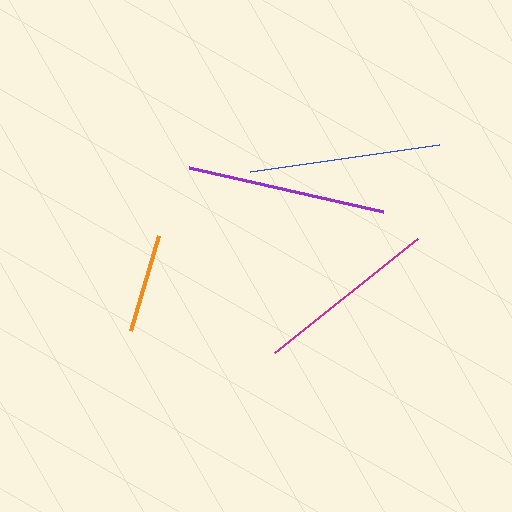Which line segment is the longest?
The purple line is the longest at approximately 198 pixels.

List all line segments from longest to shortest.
From longest to shortest: purple, blue, magenta, orange.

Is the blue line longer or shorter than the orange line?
The blue line is longer than the orange line.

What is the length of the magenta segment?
The magenta segment is approximately 182 pixels long.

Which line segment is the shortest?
The orange line is the shortest at approximately 99 pixels.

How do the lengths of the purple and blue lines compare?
The purple and blue lines are approximately the same length.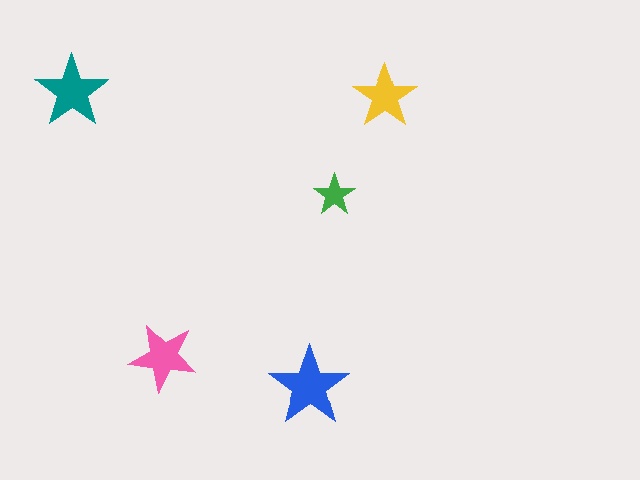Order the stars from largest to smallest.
the blue one, the teal one, the pink one, the yellow one, the green one.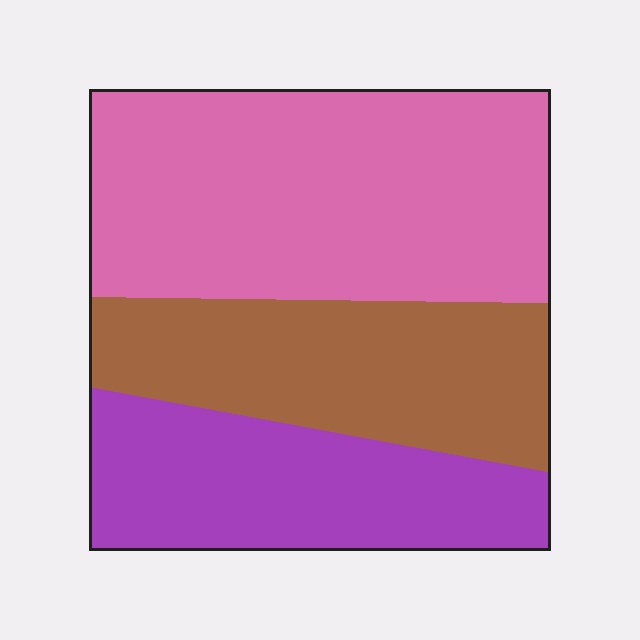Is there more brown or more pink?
Pink.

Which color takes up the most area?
Pink, at roughly 45%.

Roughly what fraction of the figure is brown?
Brown covers around 30% of the figure.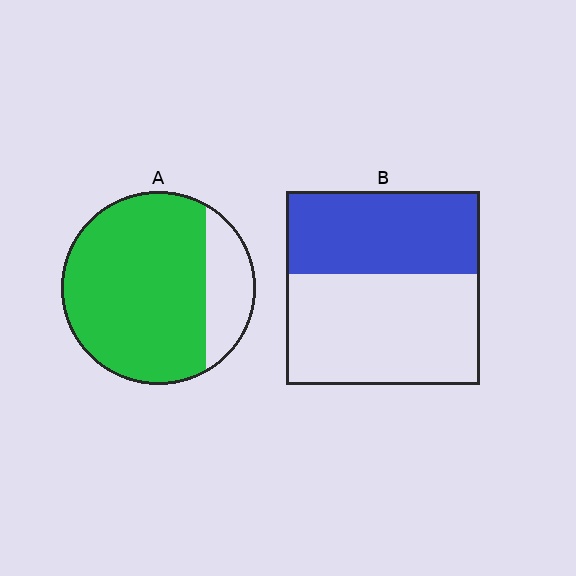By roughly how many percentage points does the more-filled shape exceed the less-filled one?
By roughly 35 percentage points (A over B).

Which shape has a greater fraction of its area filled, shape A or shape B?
Shape A.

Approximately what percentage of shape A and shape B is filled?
A is approximately 80% and B is approximately 45%.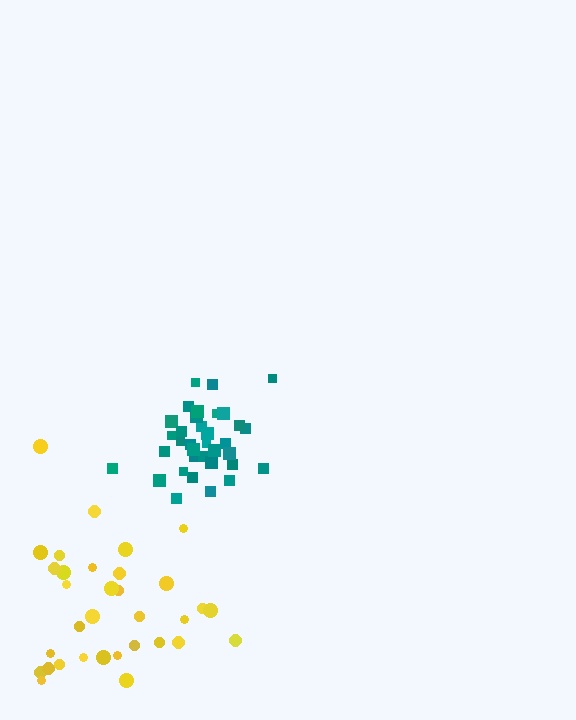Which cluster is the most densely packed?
Teal.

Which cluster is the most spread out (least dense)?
Yellow.